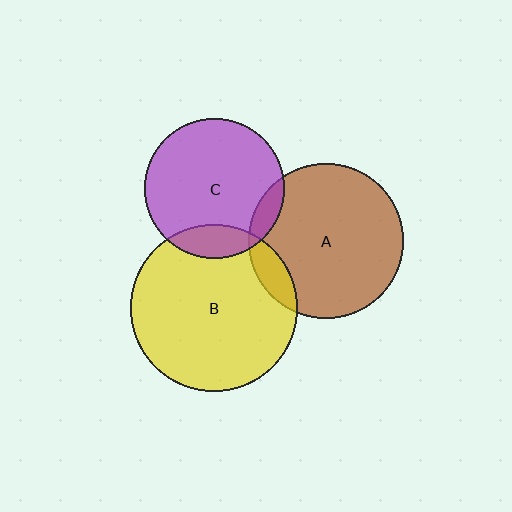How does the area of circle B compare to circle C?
Approximately 1.4 times.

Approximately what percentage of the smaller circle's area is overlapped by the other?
Approximately 10%.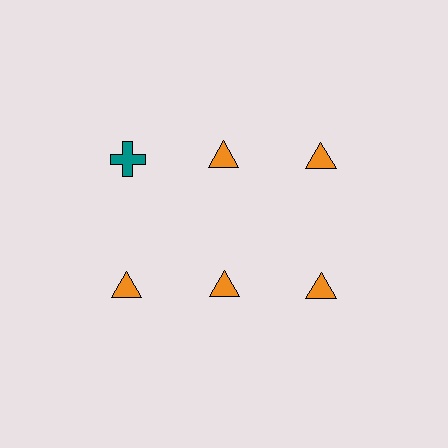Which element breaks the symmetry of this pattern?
The teal cross in the top row, leftmost column breaks the symmetry. All other shapes are orange triangles.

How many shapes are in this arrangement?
There are 6 shapes arranged in a grid pattern.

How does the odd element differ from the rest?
It differs in both color (teal instead of orange) and shape (cross instead of triangle).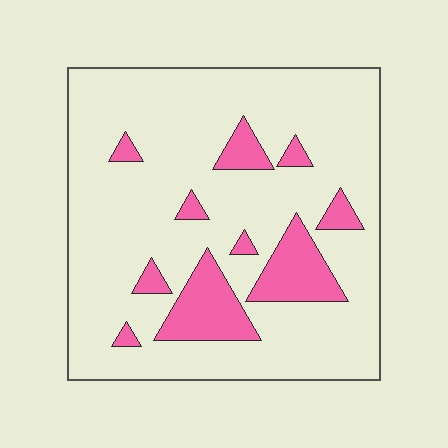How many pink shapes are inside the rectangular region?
10.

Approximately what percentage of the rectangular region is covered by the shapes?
Approximately 15%.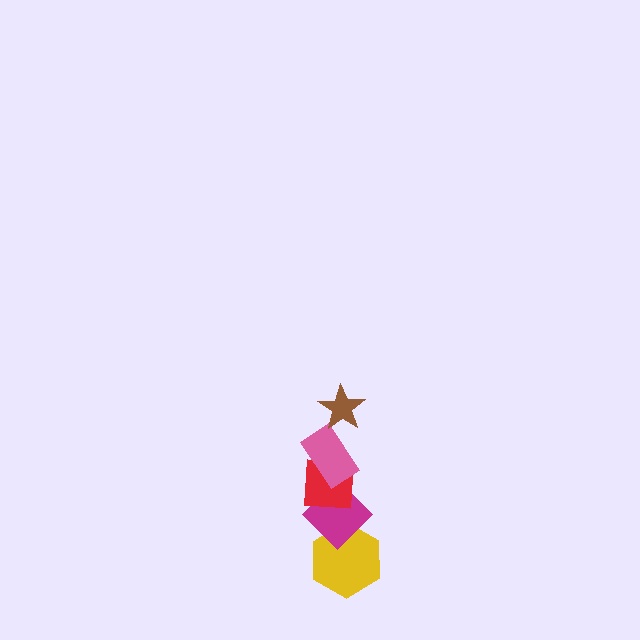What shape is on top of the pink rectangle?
The brown star is on top of the pink rectangle.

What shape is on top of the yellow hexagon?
The magenta diamond is on top of the yellow hexagon.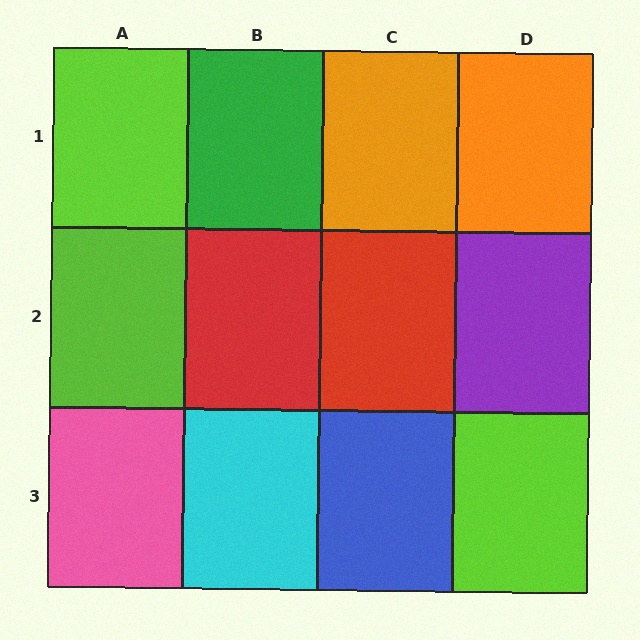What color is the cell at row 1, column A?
Lime.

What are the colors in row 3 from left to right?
Pink, cyan, blue, lime.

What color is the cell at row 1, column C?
Orange.